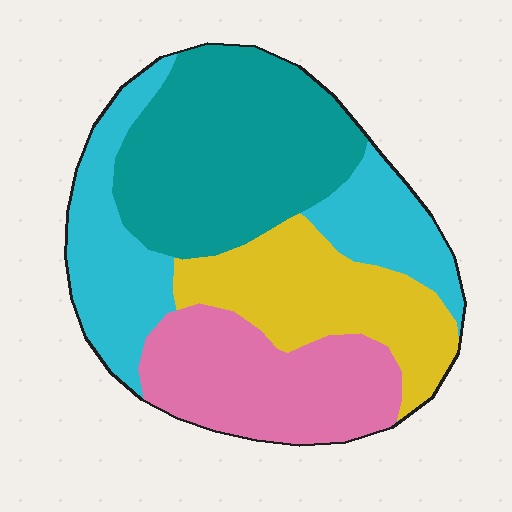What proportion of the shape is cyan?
Cyan takes up about one quarter (1/4) of the shape.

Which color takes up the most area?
Teal, at roughly 30%.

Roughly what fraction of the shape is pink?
Pink covers about 20% of the shape.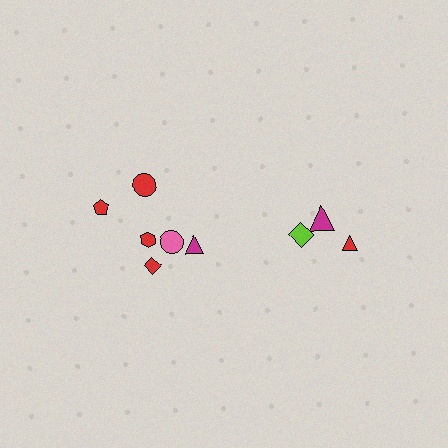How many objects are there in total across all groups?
There are 9 objects.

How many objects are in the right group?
There are 3 objects.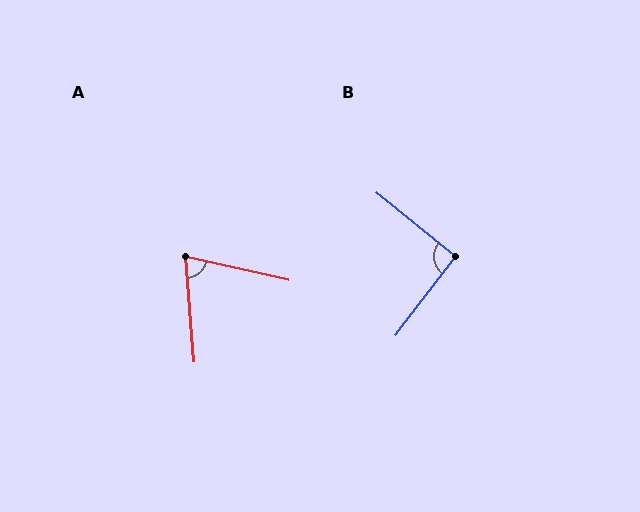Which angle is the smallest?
A, at approximately 72 degrees.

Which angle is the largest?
B, at approximately 92 degrees.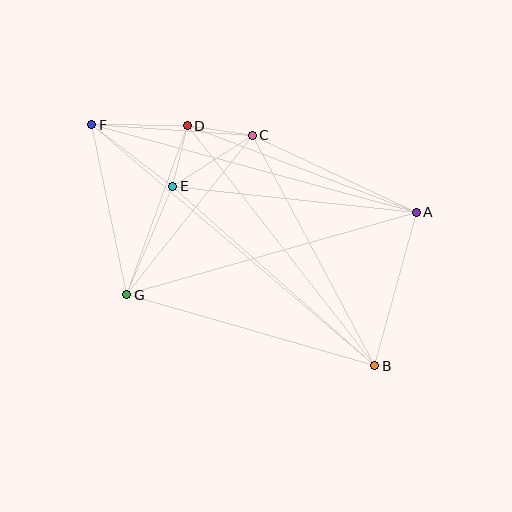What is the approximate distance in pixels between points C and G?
The distance between C and G is approximately 203 pixels.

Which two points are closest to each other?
Points D and E are closest to each other.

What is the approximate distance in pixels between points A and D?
The distance between A and D is approximately 245 pixels.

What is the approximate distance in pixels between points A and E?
The distance between A and E is approximately 245 pixels.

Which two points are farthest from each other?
Points B and F are farthest from each other.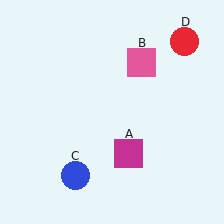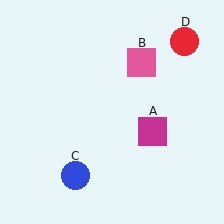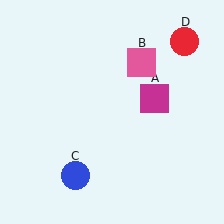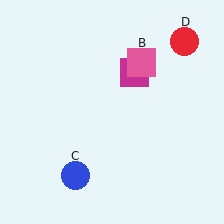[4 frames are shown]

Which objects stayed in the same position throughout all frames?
Pink square (object B) and blue circle (object C) and red circle (object D) remained stationary.